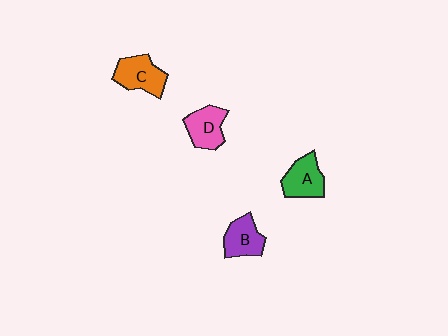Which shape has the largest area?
Shape C (orange).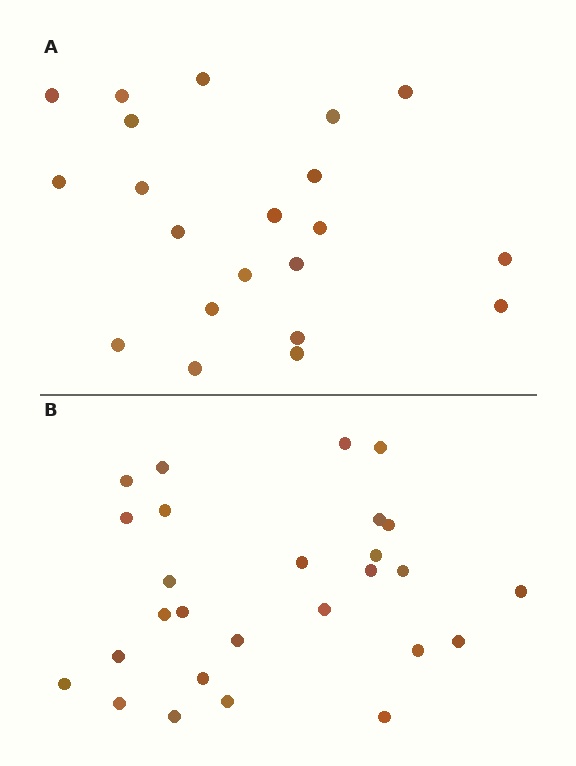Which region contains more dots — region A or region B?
Region B (the bottom region) has more dots.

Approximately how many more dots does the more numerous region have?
Region B has about 6 more dots than region A.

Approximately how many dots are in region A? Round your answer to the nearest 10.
About 20 dots. (The exact count is 21, which rounds to 20.)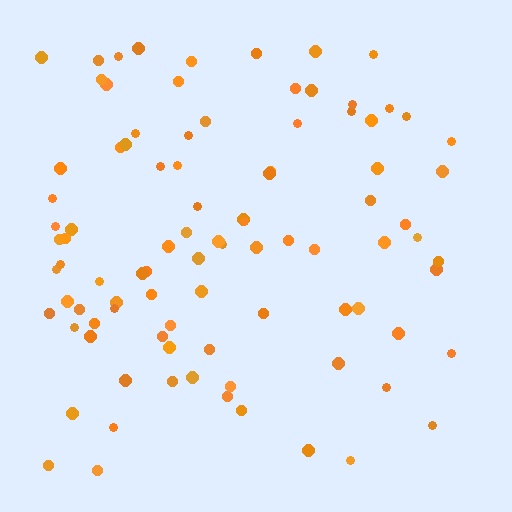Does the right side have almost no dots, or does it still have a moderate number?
Still a moderate number, just noticeably fewer than the left.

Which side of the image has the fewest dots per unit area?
The right.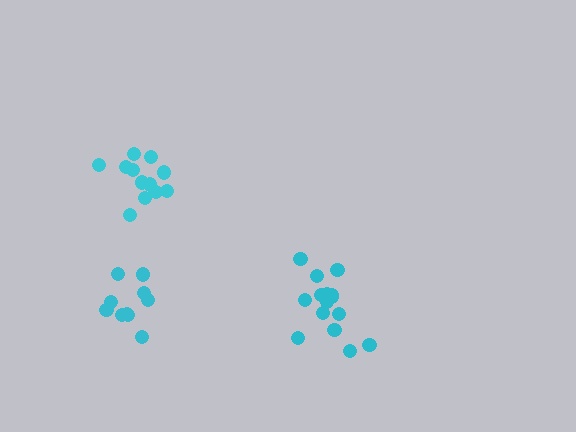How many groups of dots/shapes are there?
There are 3 groups.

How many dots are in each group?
Group 1: 16 dots, Group 2: 10 dots, Group 3: 12 dots (38 total).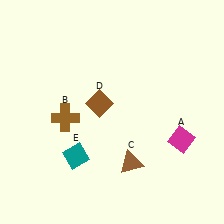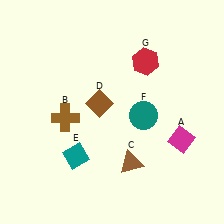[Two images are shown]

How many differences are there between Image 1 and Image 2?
There are 2 differences between the two images.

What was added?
A teal circle (F), a red hexagon (G) were added in Image 2.